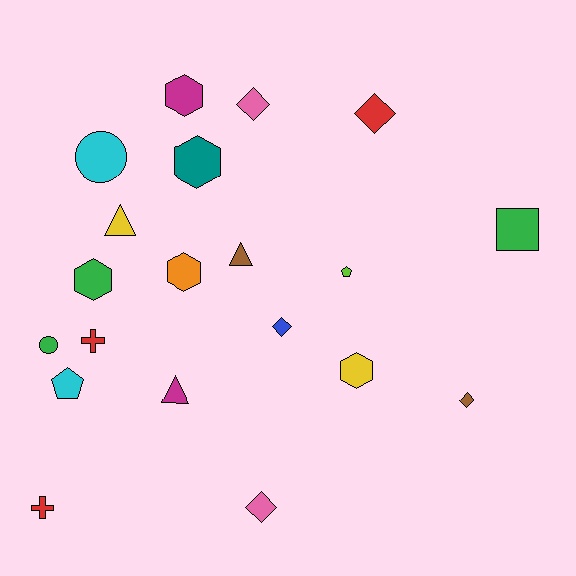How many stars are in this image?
There are no stars.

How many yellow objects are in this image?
There are 2 yellow objects.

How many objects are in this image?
There are 20 objects.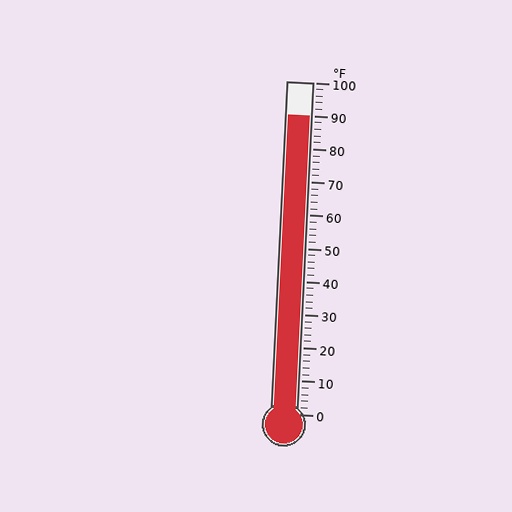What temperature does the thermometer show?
The thermometer shows approximately 90°F.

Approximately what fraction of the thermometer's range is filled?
The thermometer is filled to approximately 90% of its range.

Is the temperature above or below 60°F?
The temperature is above 60°F.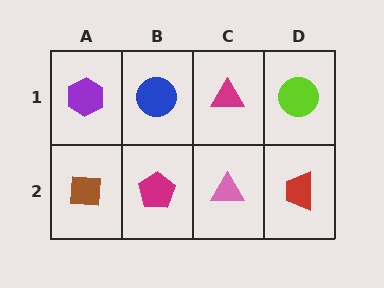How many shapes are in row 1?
4 shapes.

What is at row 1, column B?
A blue circle.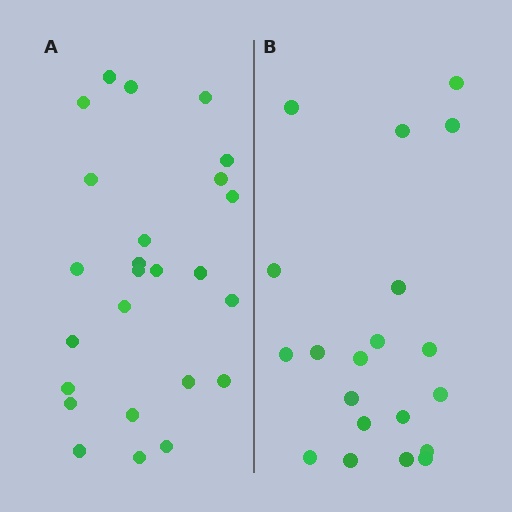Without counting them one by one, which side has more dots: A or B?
Region A (the left region) has more dots.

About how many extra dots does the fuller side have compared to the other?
Region A has about 5 more dots than region B.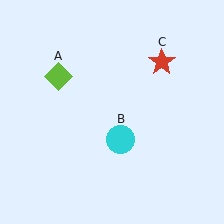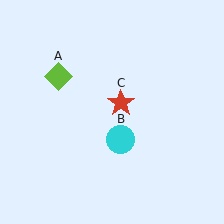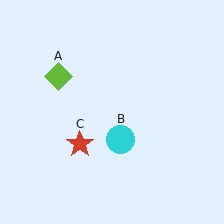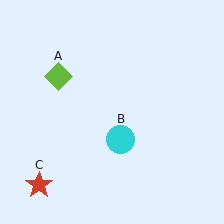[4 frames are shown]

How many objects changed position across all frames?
1 object changed position: red star (object C).